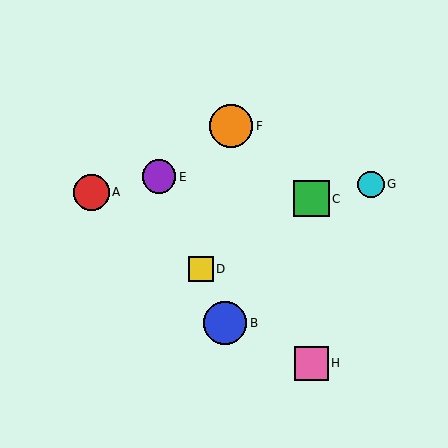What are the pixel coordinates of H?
Object H is at (311, 363).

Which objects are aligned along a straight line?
Objects B, D, E are aligned along a straight line.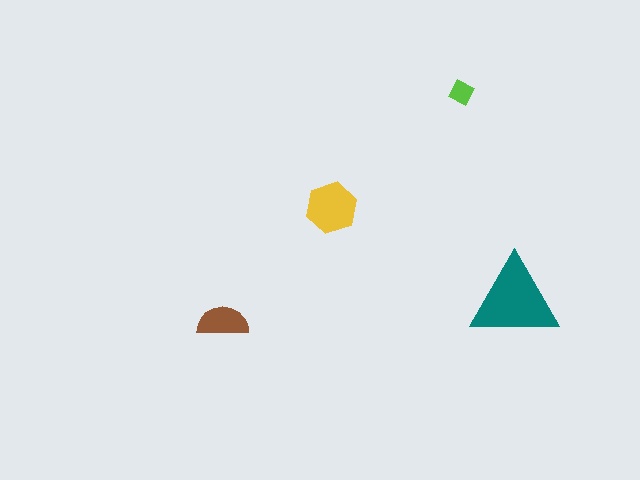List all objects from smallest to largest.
The lime diamond, the brown semicircle, the yellow hexagon, the teal triangle.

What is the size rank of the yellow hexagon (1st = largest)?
2nd.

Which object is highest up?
The lime diamond is topmost.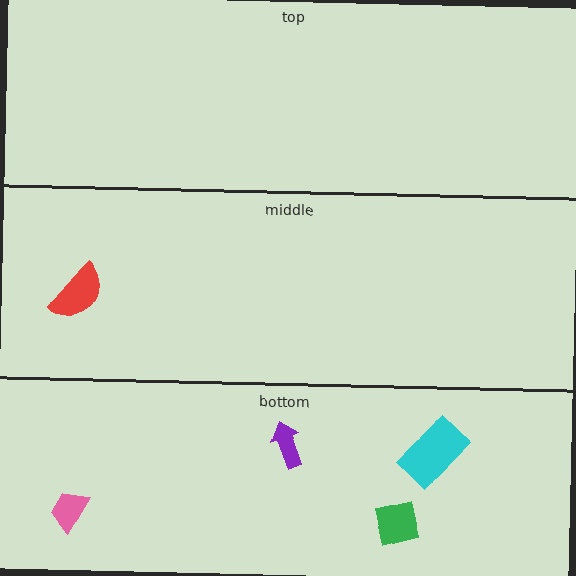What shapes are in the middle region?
The red semicircle.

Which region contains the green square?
The bottom region.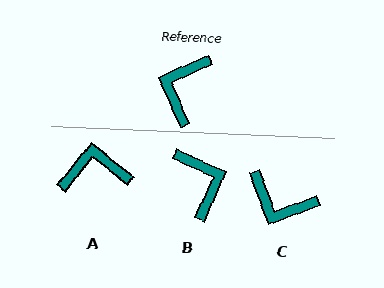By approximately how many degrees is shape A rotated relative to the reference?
Approximately 63 degrees clockwise.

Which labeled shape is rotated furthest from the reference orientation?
B, about 139 degrees away.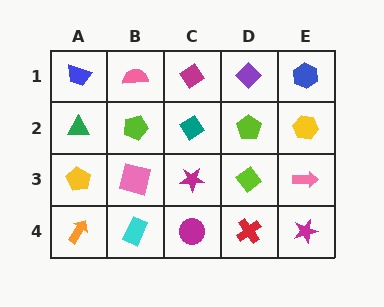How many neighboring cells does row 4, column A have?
2.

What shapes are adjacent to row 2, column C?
A magenta diamond (row 1, column C), a magenta star (row 3, column C), a lime pentagon (row 2, column B), a lime pentagon (row 2, column D).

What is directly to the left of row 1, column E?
A purple diamond.